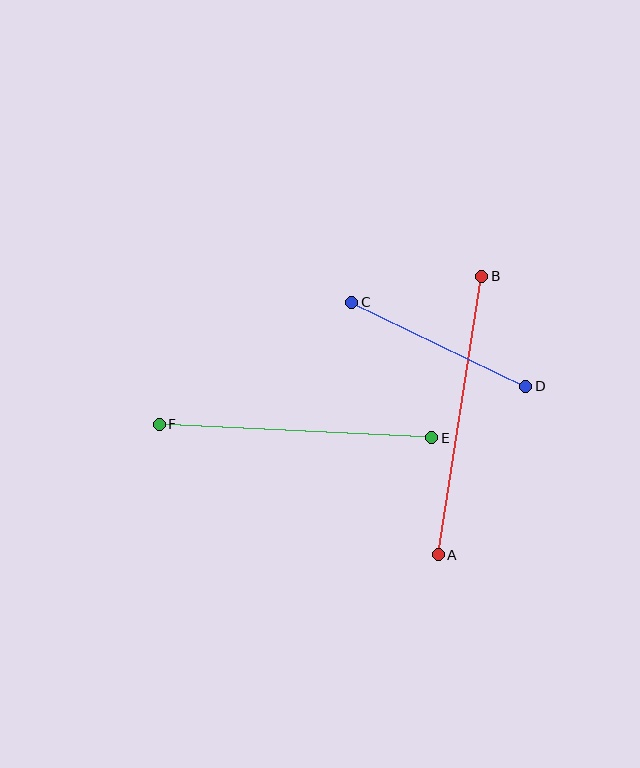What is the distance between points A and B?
The distance is approximately 282 pixels.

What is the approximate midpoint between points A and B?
The midpoint is at approximately (460, 415) pixels.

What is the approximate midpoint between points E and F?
The midpoint is at approximately (295, 431) pixels.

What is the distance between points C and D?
The distance is approximately 193 pixels.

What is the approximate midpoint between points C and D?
The midpoint is at approximately (439, 344) pixels.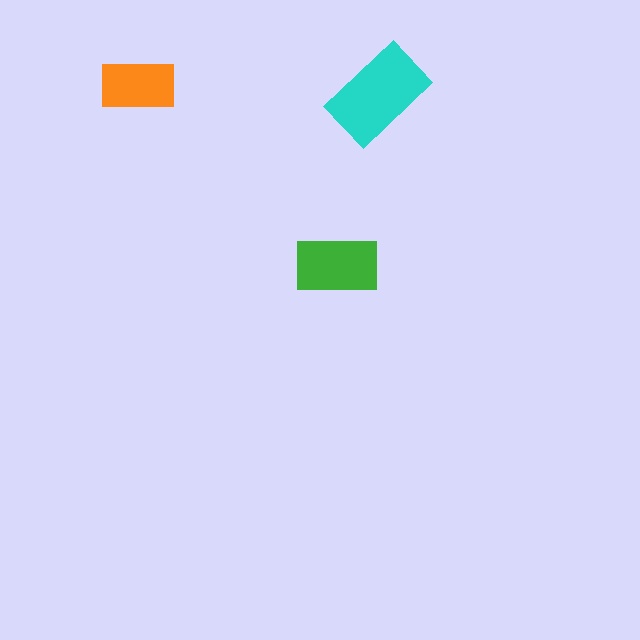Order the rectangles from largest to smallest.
the cyan one, the green one, the orange one.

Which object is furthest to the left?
The orange rectangle is leftmost.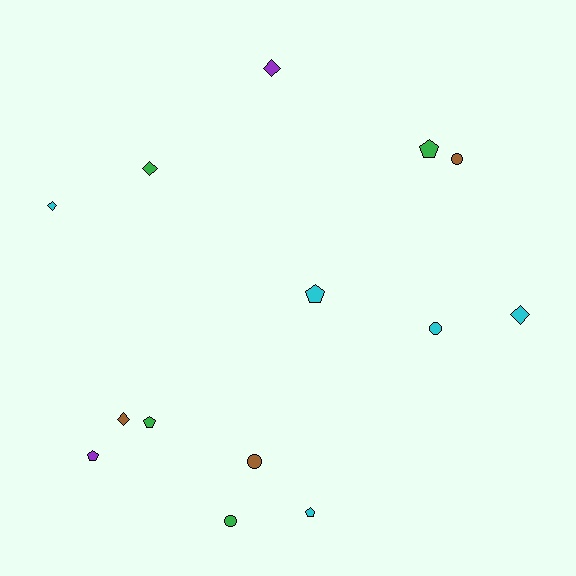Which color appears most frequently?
Cyan, with 5 objects.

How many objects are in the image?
There are 14 objects.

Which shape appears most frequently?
Pentagon, with 5 objects.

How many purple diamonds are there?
There is 1 purple diamond.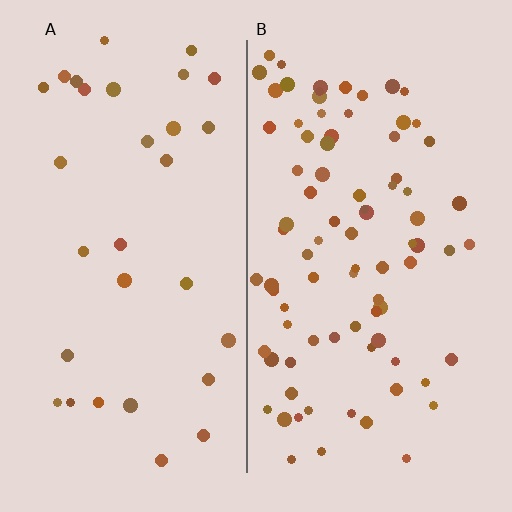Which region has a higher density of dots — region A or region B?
B (the right).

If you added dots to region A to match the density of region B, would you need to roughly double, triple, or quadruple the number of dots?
Approximately triple.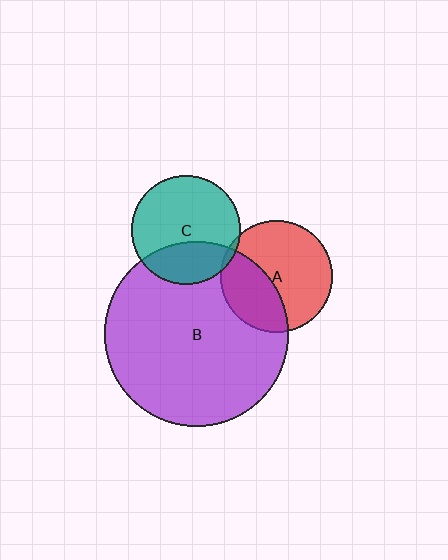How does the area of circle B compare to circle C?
Approximately 2.9 times.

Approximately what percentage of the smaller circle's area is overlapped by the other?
Approximately 5%.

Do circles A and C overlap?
Yes.